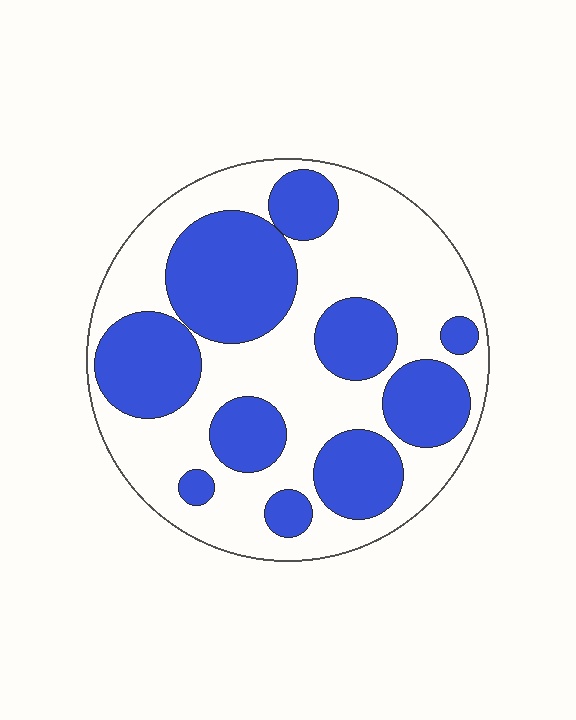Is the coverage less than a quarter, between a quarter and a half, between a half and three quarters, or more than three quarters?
Between a quarter and a half.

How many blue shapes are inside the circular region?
10.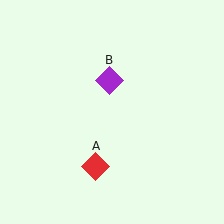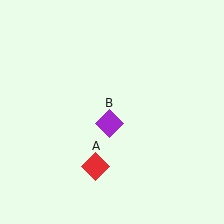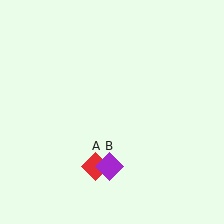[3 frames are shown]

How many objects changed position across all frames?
1 object changed position: purple diamond (object B).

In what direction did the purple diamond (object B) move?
The purple diamond (object B) moved down.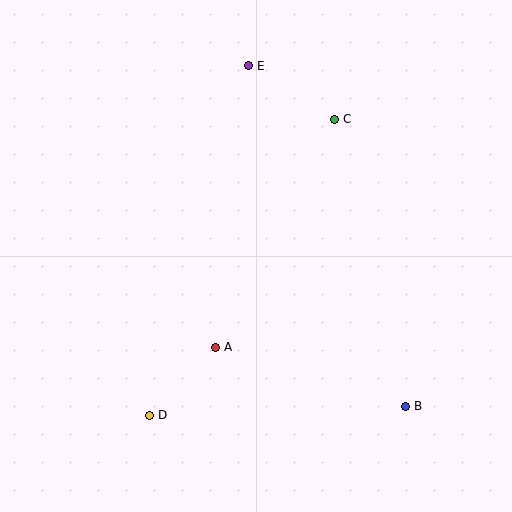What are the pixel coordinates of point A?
Point A is at (215, 347).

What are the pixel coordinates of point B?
Point B is at (405, 406).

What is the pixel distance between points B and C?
The distance between B and C is 296 pixels.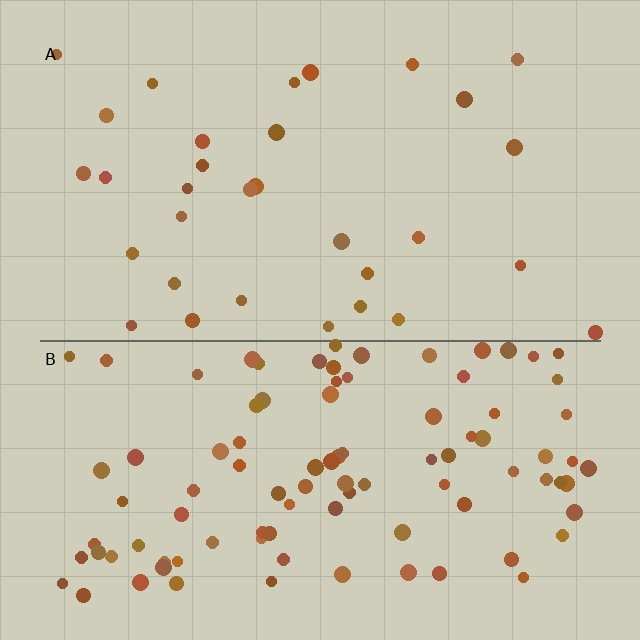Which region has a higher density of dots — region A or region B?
B (the bottom).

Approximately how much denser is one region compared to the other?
Approximately 3.1× — region B over region A.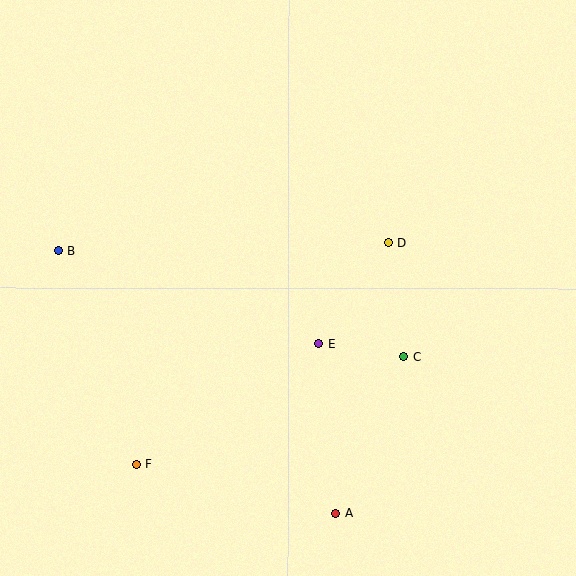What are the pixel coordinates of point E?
Point E is at (319, 344).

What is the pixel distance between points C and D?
The distance between C and D is 115 pixels.